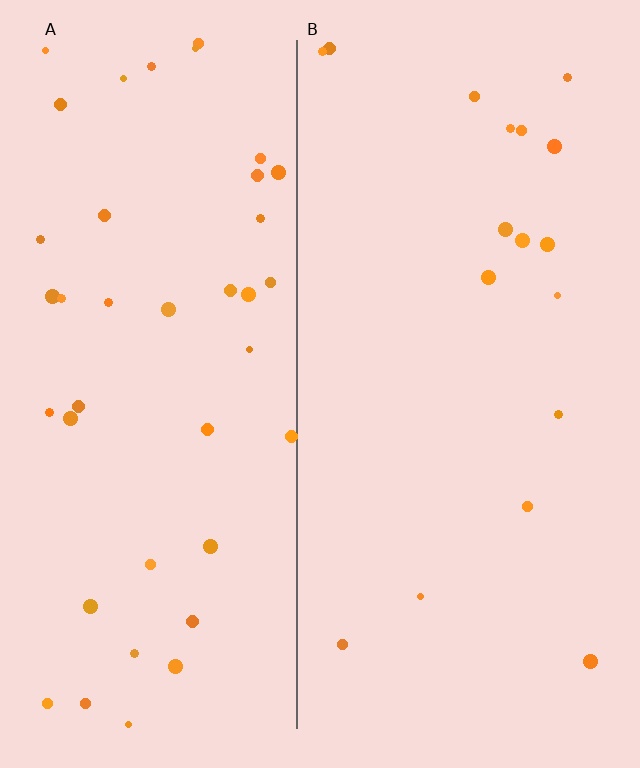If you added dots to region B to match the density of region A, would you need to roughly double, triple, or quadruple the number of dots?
Approximately double.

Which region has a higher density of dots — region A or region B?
A (the left).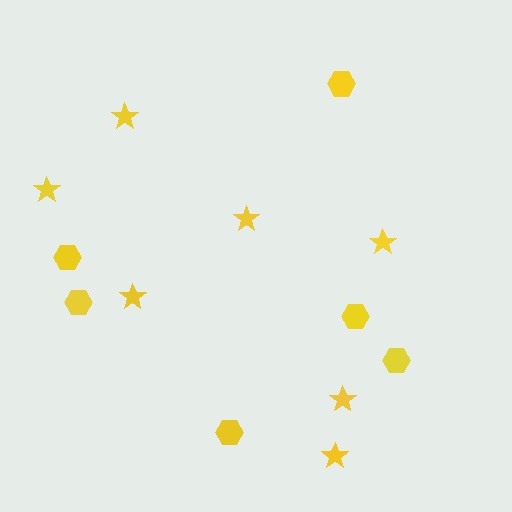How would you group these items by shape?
There are 2 groups: one group of stars (7) and one group of hexagons (6).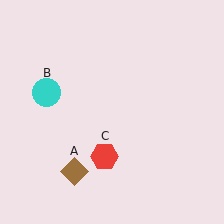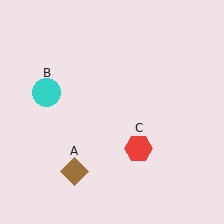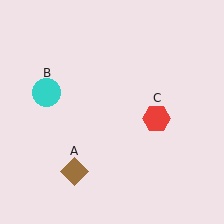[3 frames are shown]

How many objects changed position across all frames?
1 object changed position: red hexagon (object C).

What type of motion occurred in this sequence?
The red hexagon (object C) rotated counterclockwise around the center of the scene.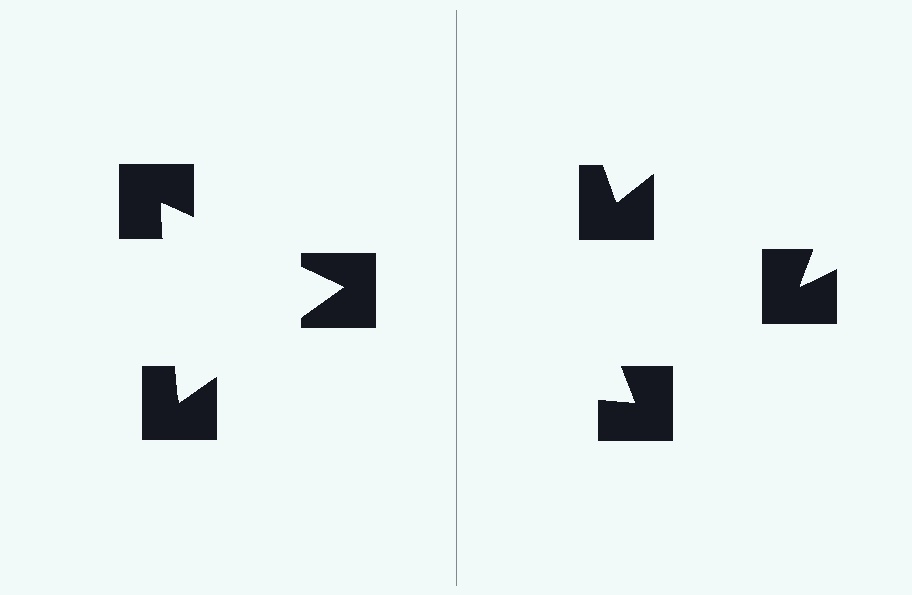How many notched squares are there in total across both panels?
6 — 3 on each side.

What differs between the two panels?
The notched squares are positioned identically on both sides; only the wedge orientations differ. On the left they align to a triangle; on the right they are misaligned.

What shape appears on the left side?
An illusory triangle.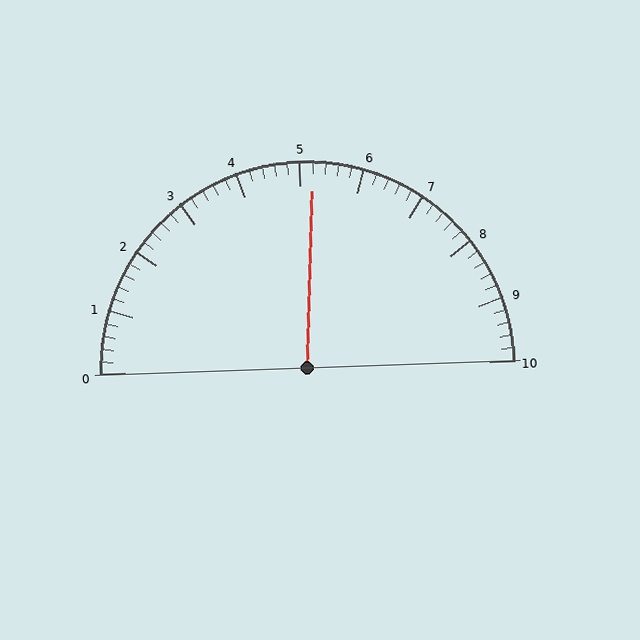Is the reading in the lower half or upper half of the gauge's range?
The reading is in the upper half of the range (0 to 10).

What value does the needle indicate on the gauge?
The needle indicates approximately 5.2.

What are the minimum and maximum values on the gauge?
The gauge ranges from 0 to 10.